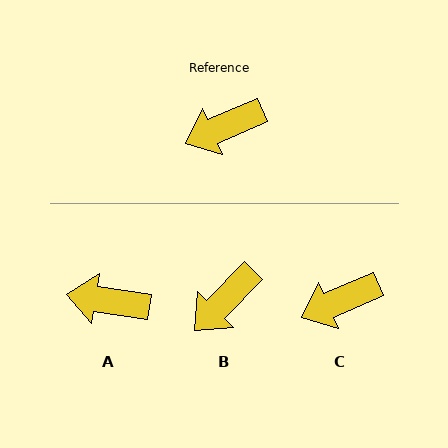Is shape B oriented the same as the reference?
No, it is off by about 22 degrees.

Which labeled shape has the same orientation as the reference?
C.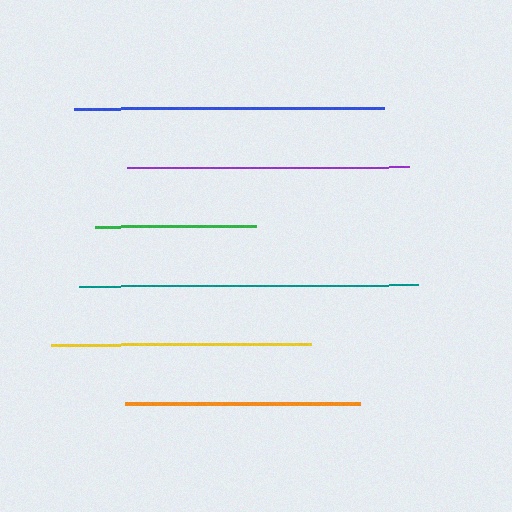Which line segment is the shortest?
The green line is the shortest at approximately 160 pixels.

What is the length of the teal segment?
The teal segment is approximately 339 pixels long.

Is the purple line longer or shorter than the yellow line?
The purple line is longer than the yellow line.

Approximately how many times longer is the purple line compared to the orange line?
The purple line is approximately 1.2 times the length of the orange line.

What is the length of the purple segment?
The purple segment is approximately 283 pixels long.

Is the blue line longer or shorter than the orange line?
The blue line is longer than the orange line.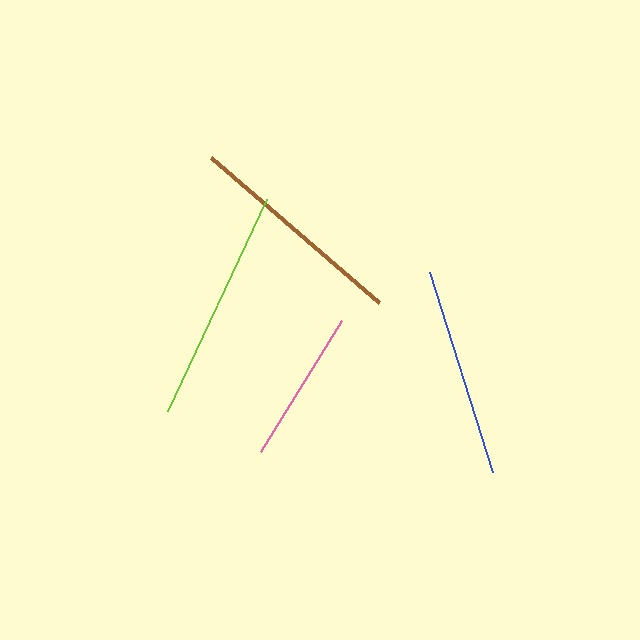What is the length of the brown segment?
The brown segment is approximately 222 pixels long.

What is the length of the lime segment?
The lime segment is approximately 234 pixels long.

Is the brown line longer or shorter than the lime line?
The lime line is longer than the brown line.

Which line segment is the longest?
The lime line is the longest at approximately 234 pixels.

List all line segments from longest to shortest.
From longest to shortest: lime, brown, blue, pink.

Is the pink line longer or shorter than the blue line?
The blue line is longer than the pink line.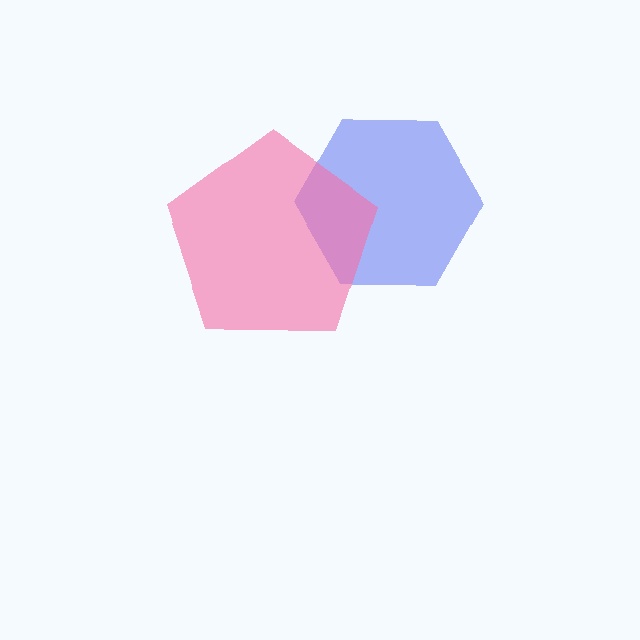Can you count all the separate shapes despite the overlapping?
Yes, there are 2 separate shapes.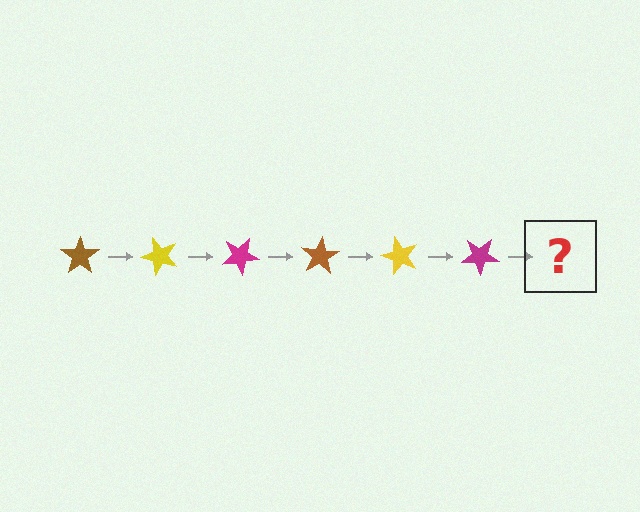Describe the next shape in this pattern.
It should be a brown star, rotated 300 degrees from the start.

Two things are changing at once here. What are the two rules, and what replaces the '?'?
The two rules are that it rotates 50 degrees each step and the color cycles through brown, yellow, and magenta. The '?' should be a brown star, rotated 300 degrees from the start.